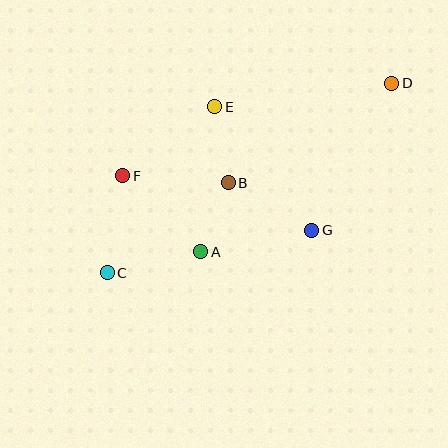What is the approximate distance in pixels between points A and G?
The distance between A and G is approximately 113 pixels.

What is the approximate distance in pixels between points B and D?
The distance between B and D is approximately 191 pixels.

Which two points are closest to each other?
Points A and B are closest to each other.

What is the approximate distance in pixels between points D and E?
The distance between D and E is approximately 179 pixels.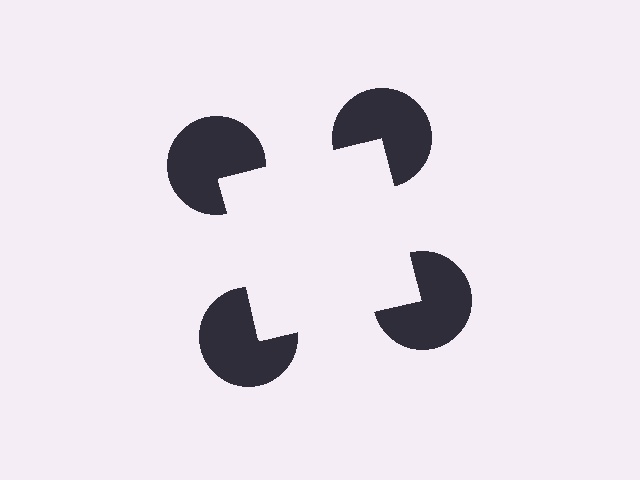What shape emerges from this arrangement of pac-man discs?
An illusory square — its edges are inferred from the aligned wedge cuts in the pac-man discs, not physically drawn.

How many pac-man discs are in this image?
There are 4 — one at each vertex of the illusory square.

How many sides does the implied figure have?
4 sides.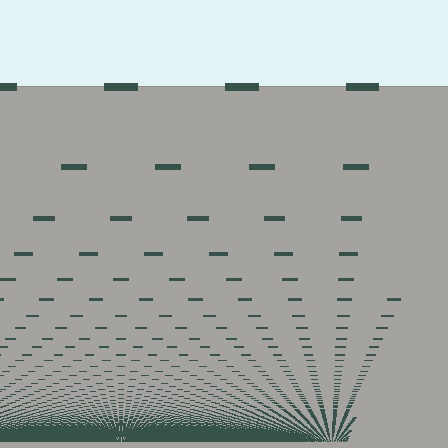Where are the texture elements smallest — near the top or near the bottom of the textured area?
Near the bottom.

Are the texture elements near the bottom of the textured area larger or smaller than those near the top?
Smaller. The gradient is inverted — elements near the bottom are smaller and denser.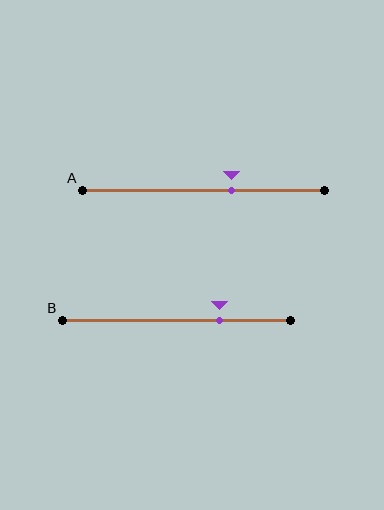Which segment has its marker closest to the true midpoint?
Segment A has its marker closest to the true midpoint.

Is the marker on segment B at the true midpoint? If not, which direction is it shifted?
No, the marker on segment B is shifted to the right by about 19% of the segment length.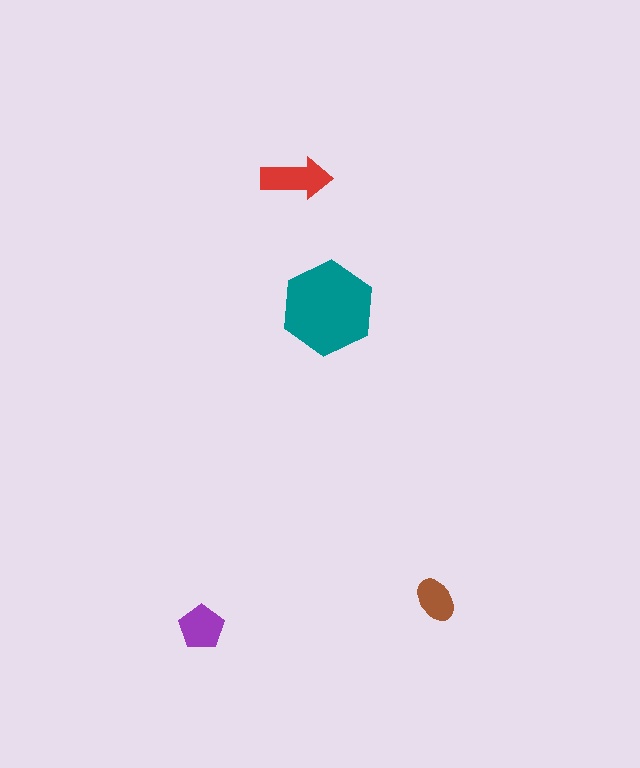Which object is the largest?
The teal hexagon.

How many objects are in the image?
There are 4 objects in the image.